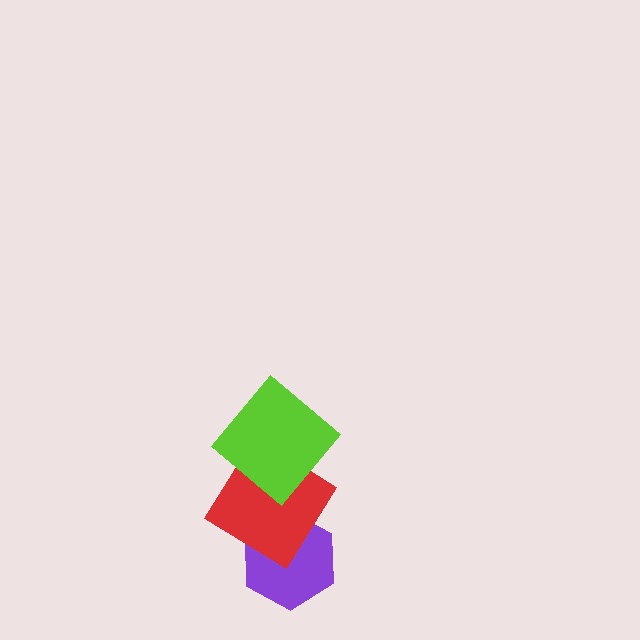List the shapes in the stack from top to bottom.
From top to bottom: the lime diamond, the red diamond, the purple hexagon.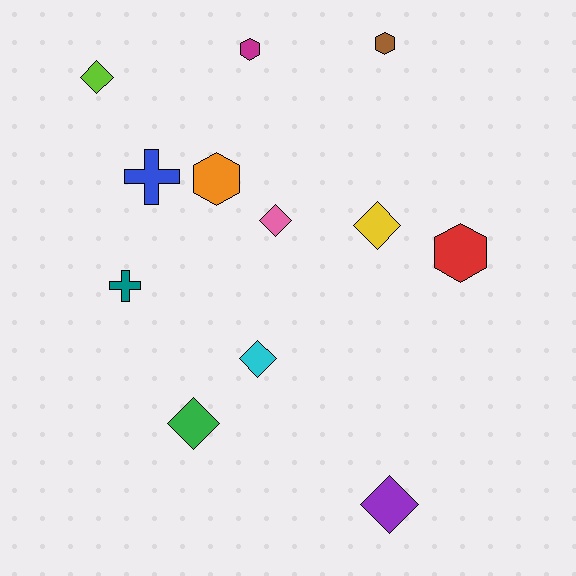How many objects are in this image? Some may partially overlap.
There are 12 objects.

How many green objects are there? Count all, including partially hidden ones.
There is 1 green object.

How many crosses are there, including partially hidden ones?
There are 2 crosses.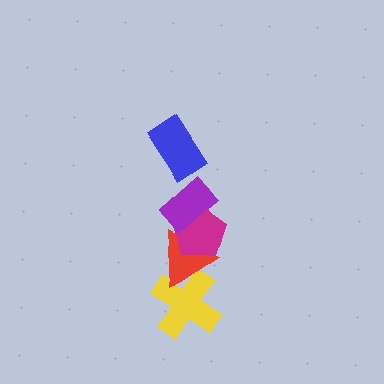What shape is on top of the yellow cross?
The red triangle is on top of the yellow cross.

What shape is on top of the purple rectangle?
The blue rectangle is on top of the purple rectangle.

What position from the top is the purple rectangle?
The purple rectangle is 2nd from the top.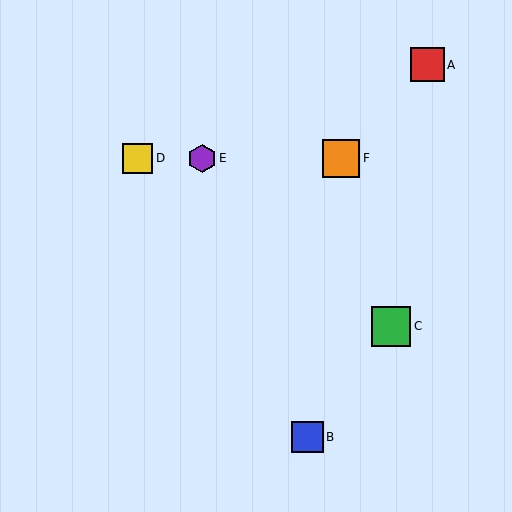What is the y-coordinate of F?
Object F is at y≈158.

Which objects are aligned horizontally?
Objects D, E, F are aligned horizontally.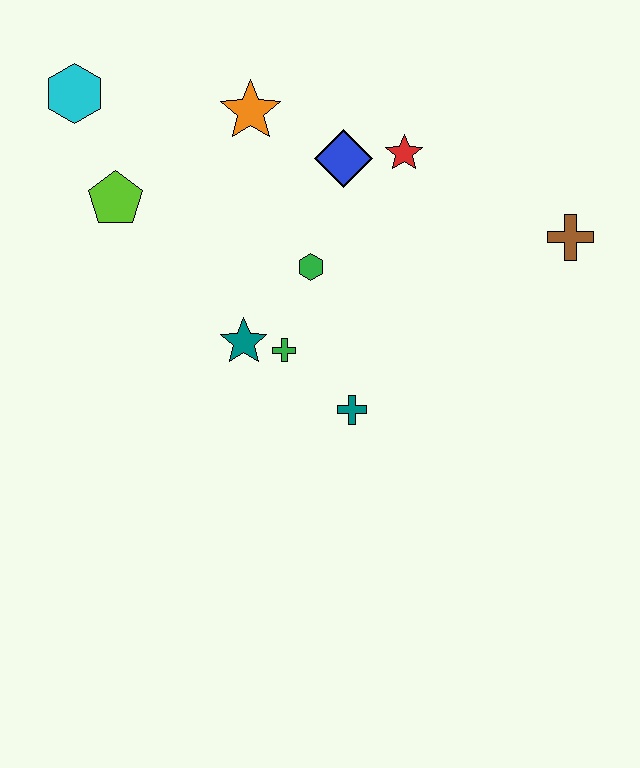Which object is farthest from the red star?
The cyan hexagon is farthest from the red star.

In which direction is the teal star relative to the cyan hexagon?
The teal star is below the cyan hexagon.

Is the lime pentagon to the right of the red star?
No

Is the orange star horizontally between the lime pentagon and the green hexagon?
Yes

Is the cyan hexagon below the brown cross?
No